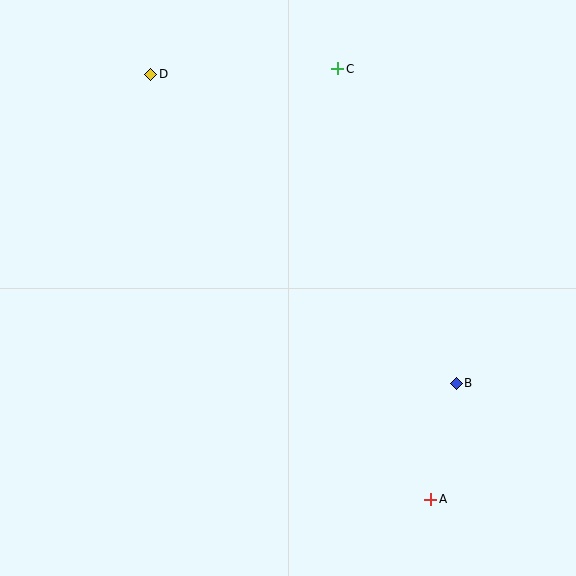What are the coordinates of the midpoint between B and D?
The midpoint between B and D is at (303, 229).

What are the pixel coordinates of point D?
Point D is at (151, 74).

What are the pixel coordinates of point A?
Point A is at (431, 499).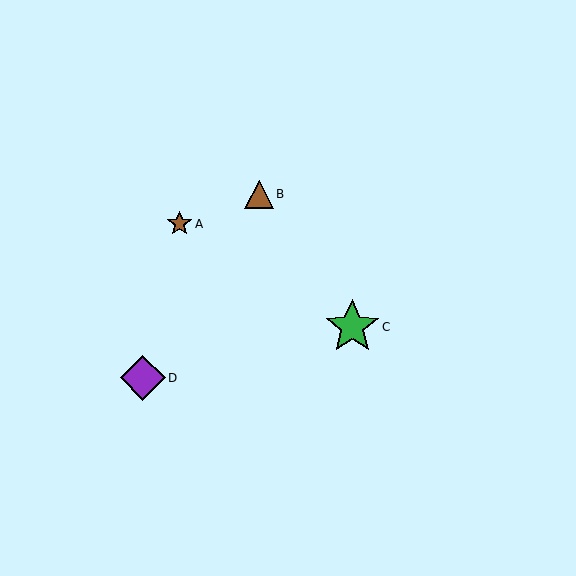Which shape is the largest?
The green star (labeled C) is the largest.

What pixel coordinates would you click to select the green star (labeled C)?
Click at (352, 327) to select the green star C.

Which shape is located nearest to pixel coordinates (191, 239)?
The brown star (labeled A) at (179, 224) is nearest to that location.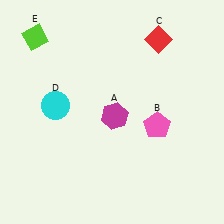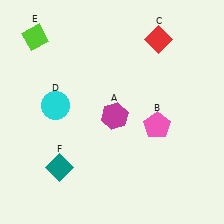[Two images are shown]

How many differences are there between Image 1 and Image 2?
There is 1 difference between the two images.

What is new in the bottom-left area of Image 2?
A teal diamond (F) was added in the bottom-left area of Image 2.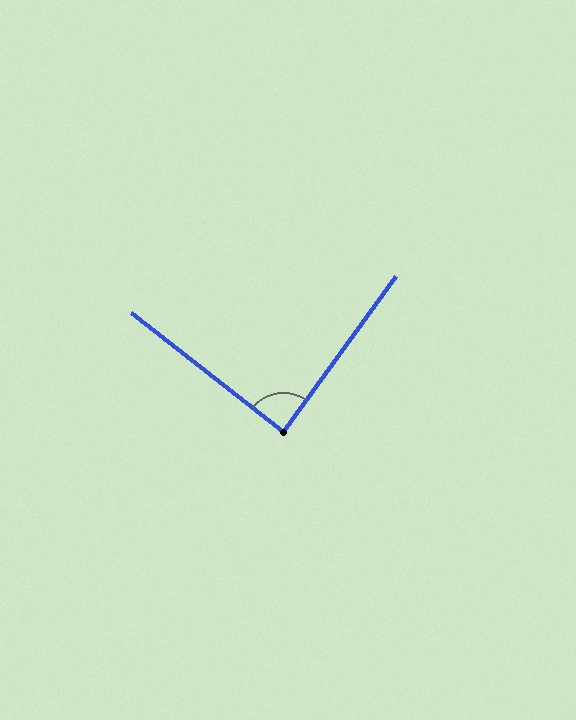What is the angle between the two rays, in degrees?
Approximately 88 degrees.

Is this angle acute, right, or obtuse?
It is approximately a right angle.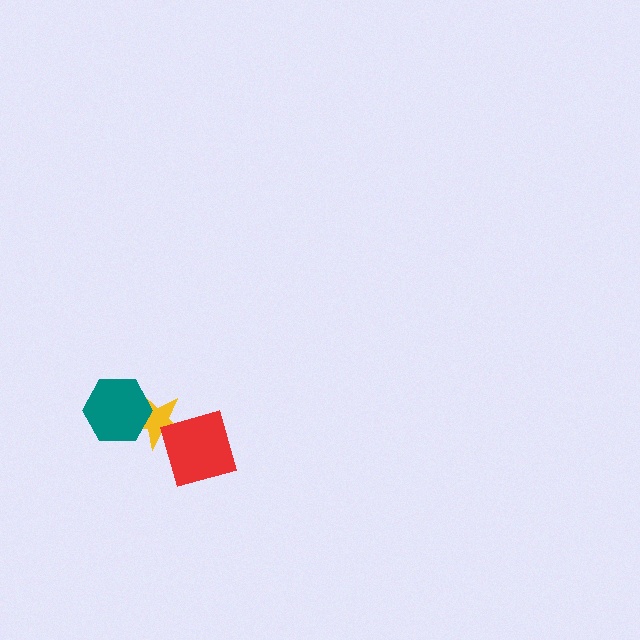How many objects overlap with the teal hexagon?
1 object overlaps with the teal hexagon.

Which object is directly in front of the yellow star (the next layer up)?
The teal hexagon is directly in front of the yellow star.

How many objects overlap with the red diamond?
1 object overlaps with the red diamond.